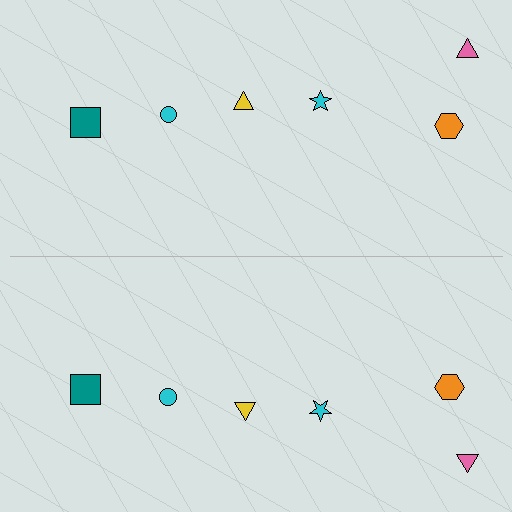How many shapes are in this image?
There are 12 shapes in this image.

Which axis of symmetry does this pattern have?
The pattern has a horizontal axis of symmetry running through the center of the image.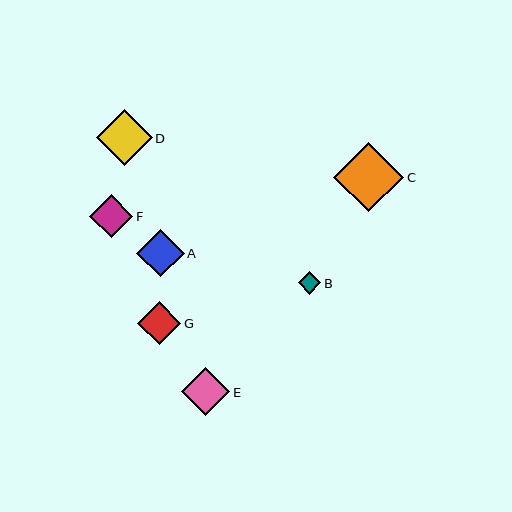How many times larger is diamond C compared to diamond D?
Diamond C is approximately 1.2 times the size of diamond D.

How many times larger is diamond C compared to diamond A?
Diamond C is approximately 1.5 times the size of diamond A.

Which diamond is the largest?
Diamond C is the largest with a size of approximately 70 pixels.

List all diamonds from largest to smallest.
From largest to smallest: C, D, E, A, G, F, B.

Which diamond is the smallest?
Diamond B is the smallest with a size of approximately 22 pixels.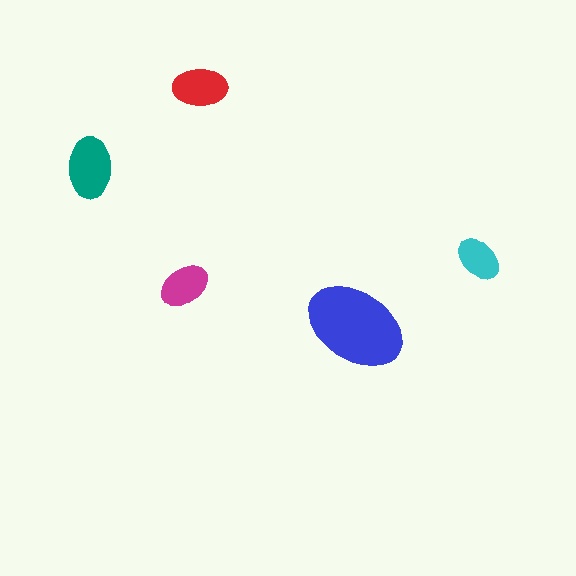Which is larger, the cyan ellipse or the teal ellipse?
The teal one.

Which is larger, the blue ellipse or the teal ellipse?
The blue one.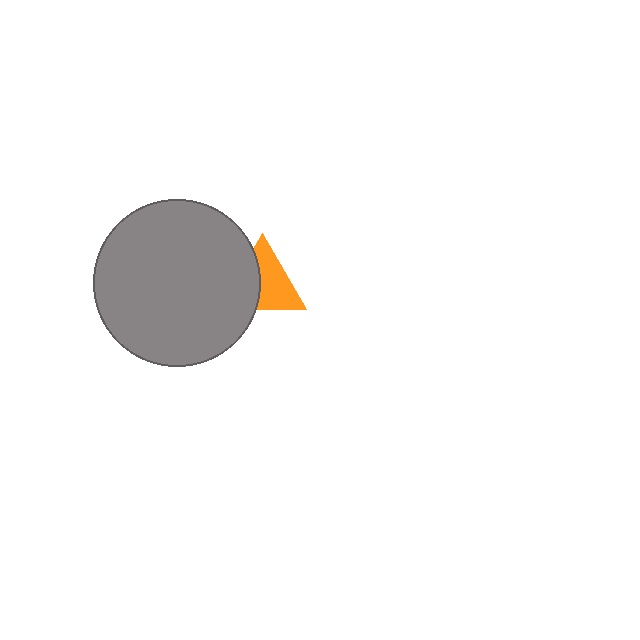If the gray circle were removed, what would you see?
You would see the complete orange triangle.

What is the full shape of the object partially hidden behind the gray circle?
The partially hidden object is an orange triangle.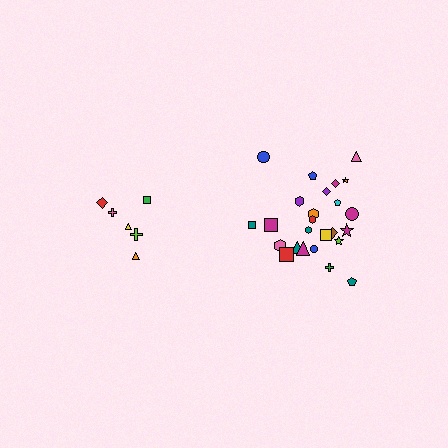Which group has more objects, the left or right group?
The right group.